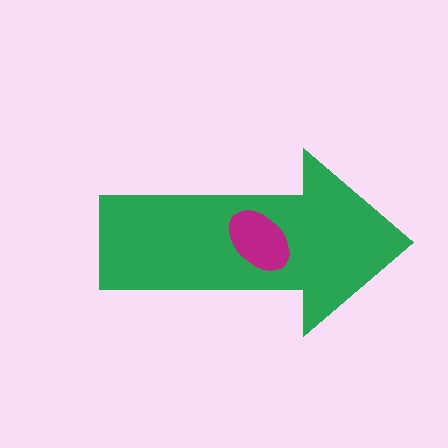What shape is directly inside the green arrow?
The magenta ellipse.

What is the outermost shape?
The green arrow.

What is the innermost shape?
The magenta ellipse.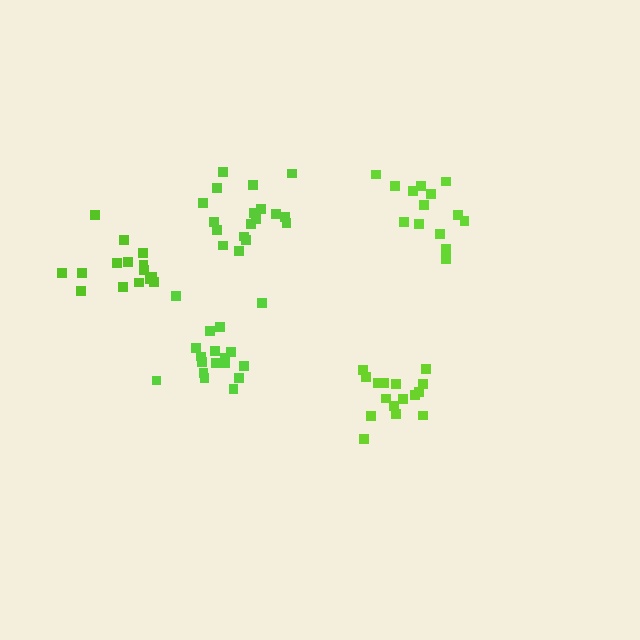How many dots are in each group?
Group 1: 16 dots, Group 2: 14 dots, Group 3: 18 dots, Group 4: 18 dots, Group 5: 15 dots (81 total).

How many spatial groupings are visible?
There are 5 spatial groupings.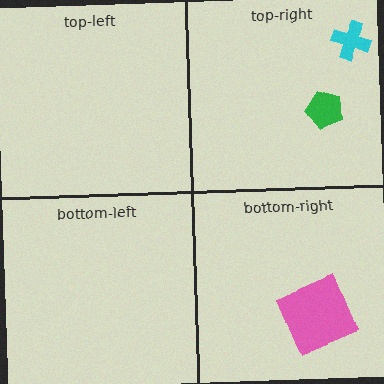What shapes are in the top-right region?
The green pentagon, the cyan cross.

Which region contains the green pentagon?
The top-right region.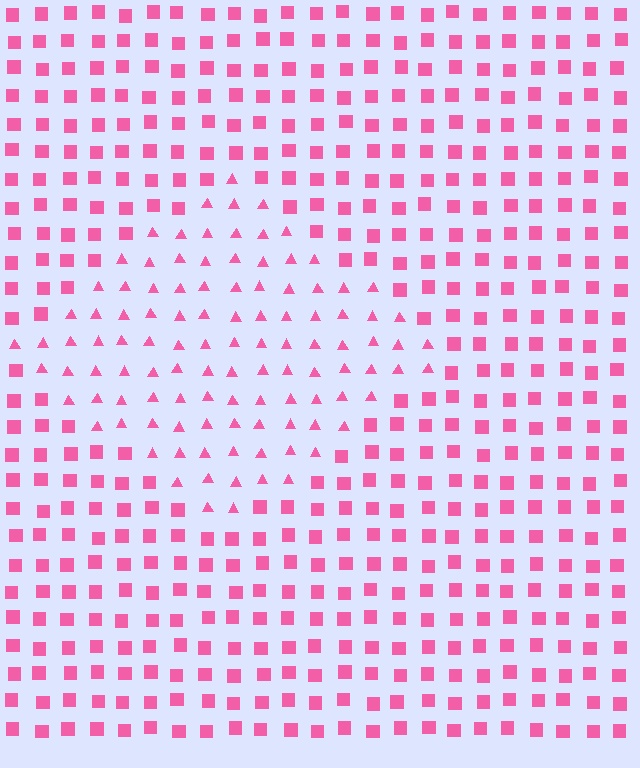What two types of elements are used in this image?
The image uses triangles inside the diamond region and squares outside it.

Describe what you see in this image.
The image is filled with small pink elements arranged in a uniform grid. A diamond-shaped region contains triangles, while the surrounding area contains squares. The boundary is defined purely by the change in element shape.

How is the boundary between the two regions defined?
The boundary is defined by a change in element shape: triangles inside vs. squares outside. All elements share the same color and spacing.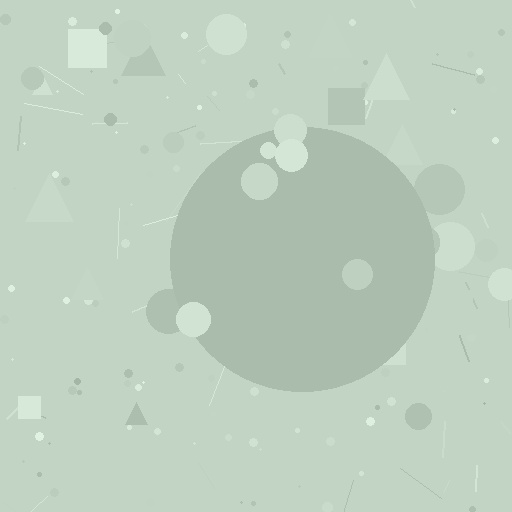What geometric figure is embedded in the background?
A circle is embedded in the background.